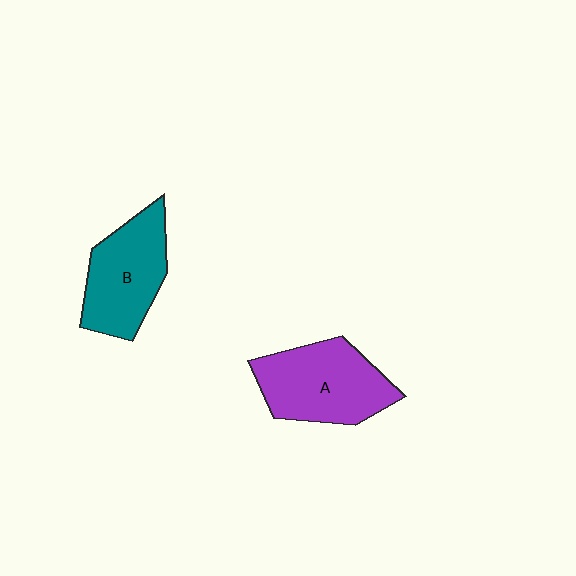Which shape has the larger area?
Shape A (purple).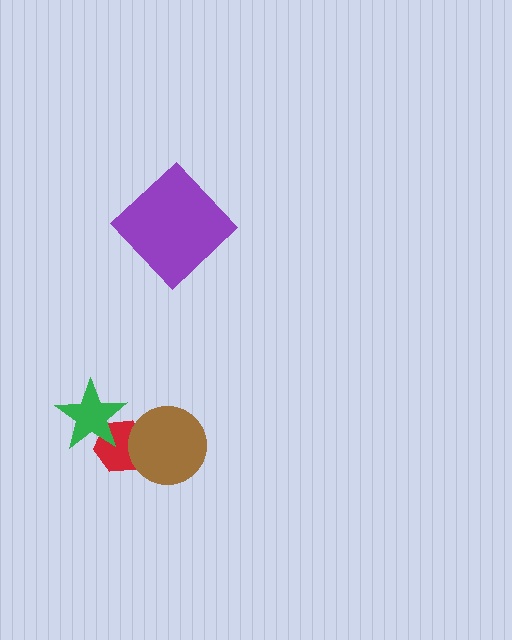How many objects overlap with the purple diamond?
0 objects overlap with the purple diamond.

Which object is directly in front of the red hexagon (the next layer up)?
The brown circle is directly in front of the red hexagon.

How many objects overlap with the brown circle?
1 object overlaps with the brown circle.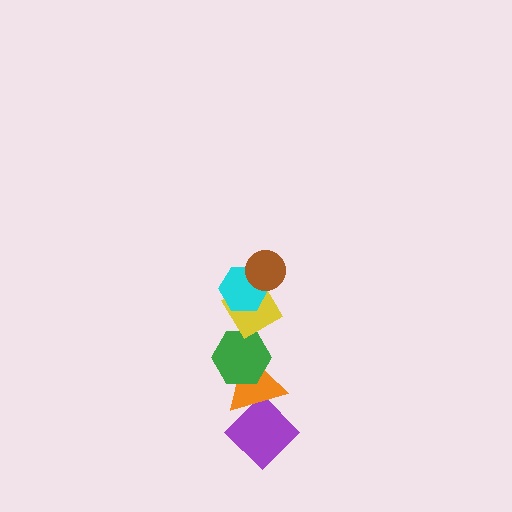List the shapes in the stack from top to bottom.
From top to bottom: the brown circle, the cyan hexagon, the yellow diamond, the green hexagon, the orange triangle, the purple diamond.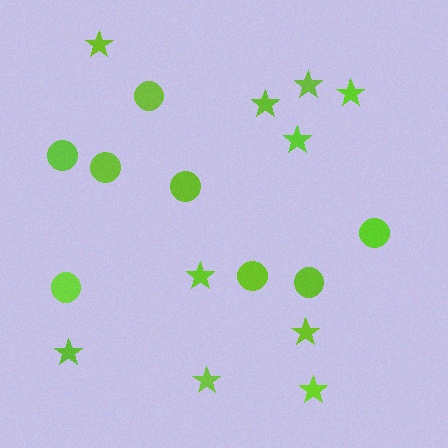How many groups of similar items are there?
There are 2 groups: one group of stars (10) and one group of circles (8).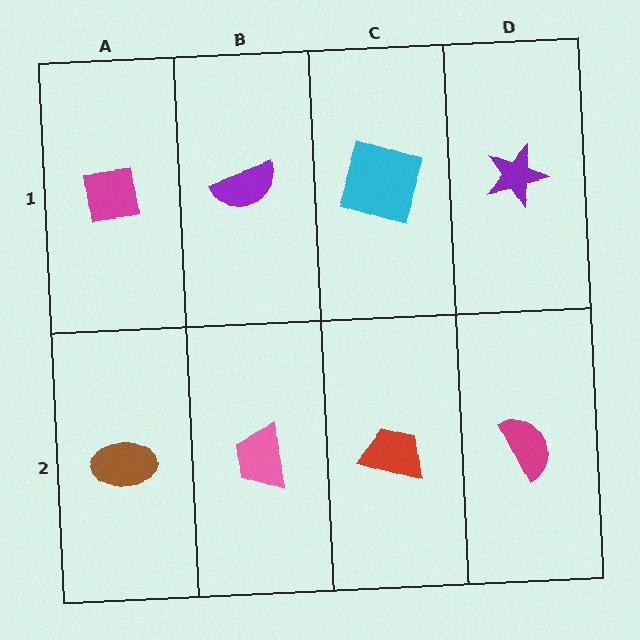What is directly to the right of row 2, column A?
A pink trapezoid.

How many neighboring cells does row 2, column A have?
2.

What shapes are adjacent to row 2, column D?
A purple star (row 1, column D), a red trapezoid (row 2, column C).